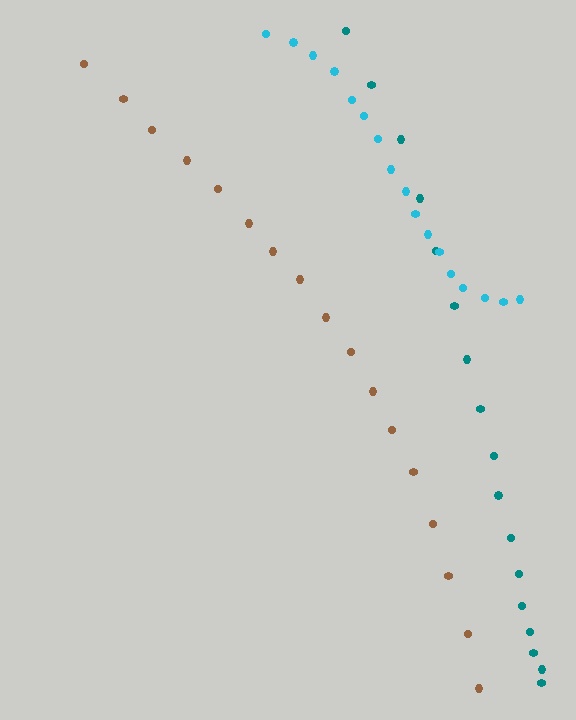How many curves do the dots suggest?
There are 3 distinct paths.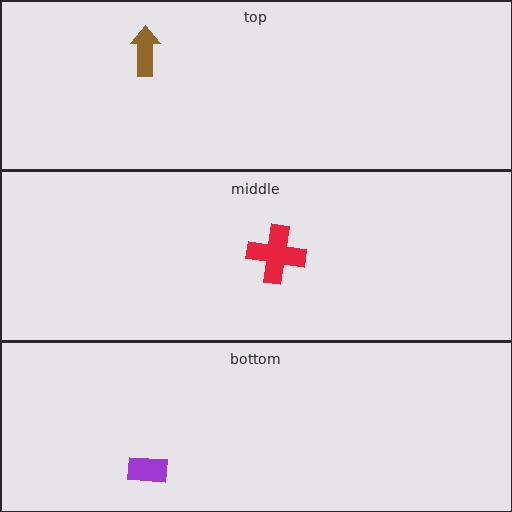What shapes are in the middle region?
The red cross.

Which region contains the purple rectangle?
The bottom region.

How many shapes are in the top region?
1.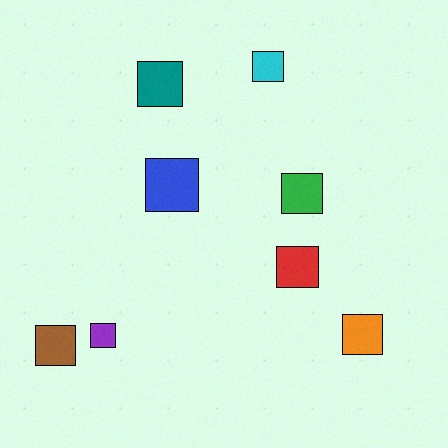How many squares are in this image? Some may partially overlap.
There are 8 squares.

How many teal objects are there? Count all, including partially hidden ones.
There is 1 teal object.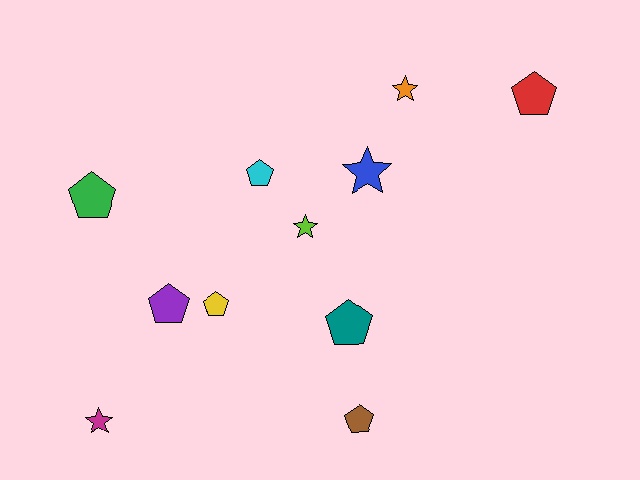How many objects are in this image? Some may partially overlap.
There are 11 objects.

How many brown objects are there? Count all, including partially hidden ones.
There is 1 brown object.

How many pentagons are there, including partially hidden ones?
There are 7 pentagons.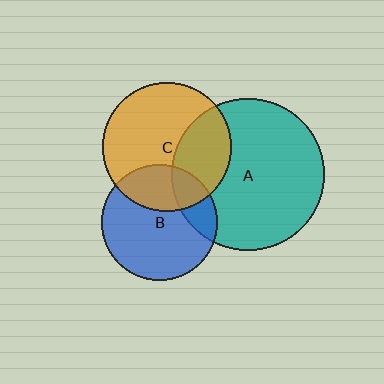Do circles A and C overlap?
Yes.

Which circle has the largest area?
Circle A (teal).